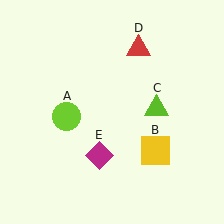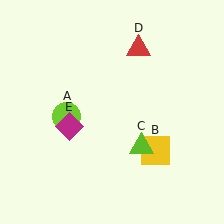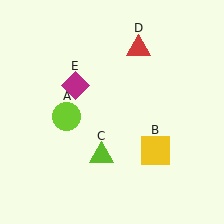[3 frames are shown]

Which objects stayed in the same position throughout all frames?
Lime circle (object A) and yellow square (object B) and red triangle (object D) remained stationary.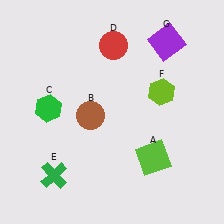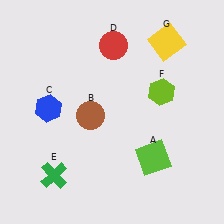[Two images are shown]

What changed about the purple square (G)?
In Image 1, G is purple. In Image 2, it changed to yellow.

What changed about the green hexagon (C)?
In Image 1, C is green. In Image 2, it changed to blue.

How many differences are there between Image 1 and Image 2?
There are 2 differences between the two images.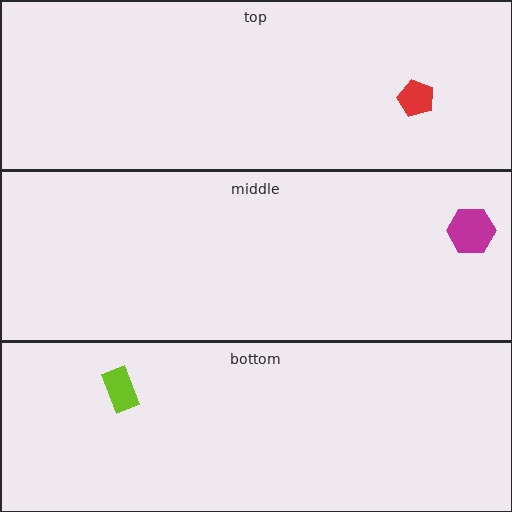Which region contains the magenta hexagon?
The middle region.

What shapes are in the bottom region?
The lime rectangle.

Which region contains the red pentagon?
The top region.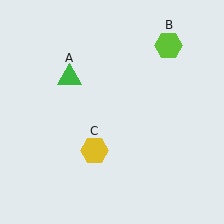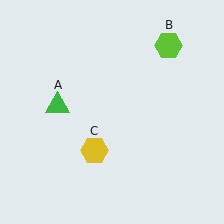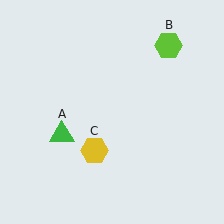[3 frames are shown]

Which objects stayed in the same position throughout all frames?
Lime hexagon (object B) and yellow hexagon (object C) remained stationary.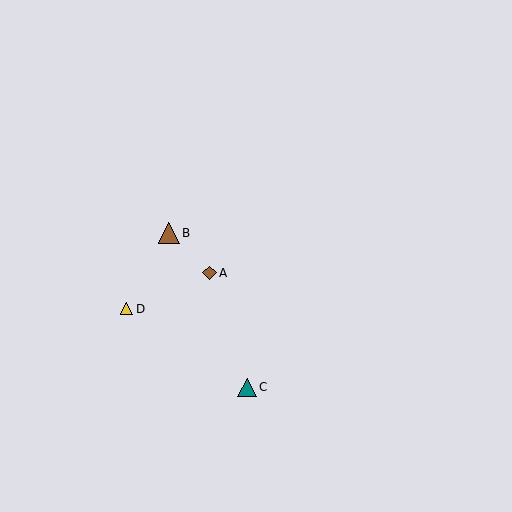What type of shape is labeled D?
Shape D is a yellow triangle.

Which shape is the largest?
The brown triangle (labeled B) is the largest.